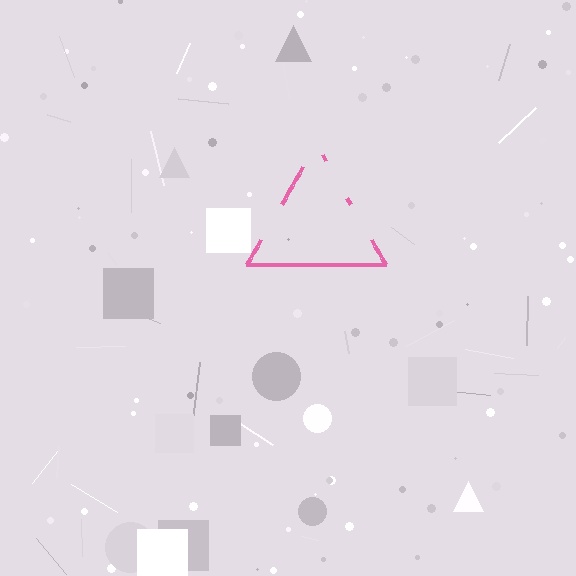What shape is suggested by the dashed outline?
The dashed outline suggests a triangle.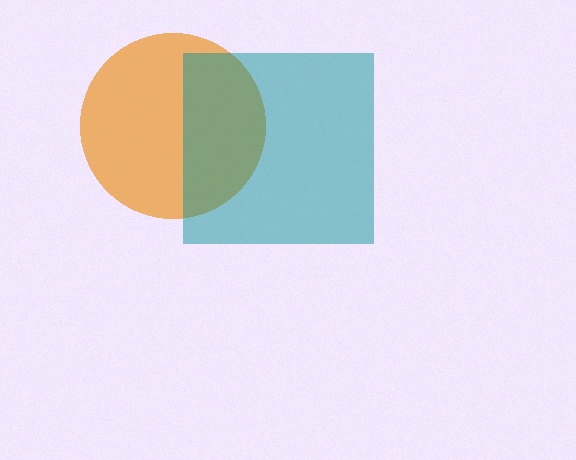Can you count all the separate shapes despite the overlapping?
Yes, there are 2 separate shapes.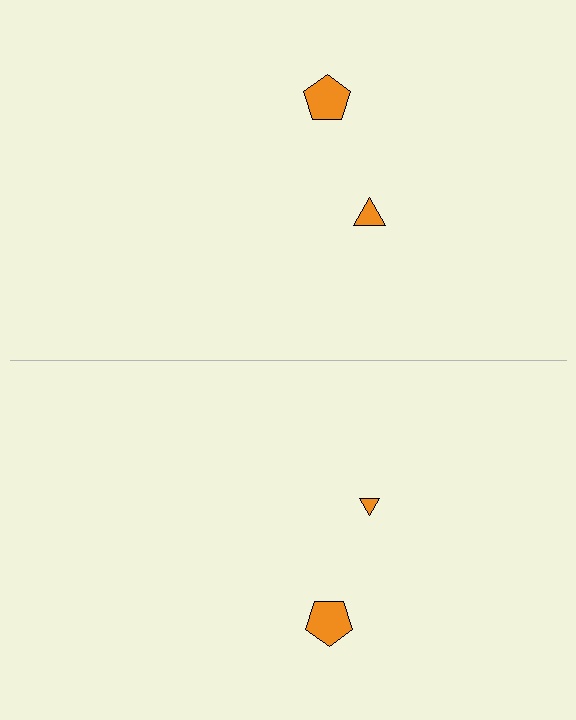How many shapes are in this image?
There are 4 shapes in this image.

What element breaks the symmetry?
The orange triangle on the bottom side has a different size than its mirror counterpart.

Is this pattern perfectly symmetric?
No, the pattern is not perfectly symmetric. The orange triangle on the bottom side has a different size than its mirror counterpart.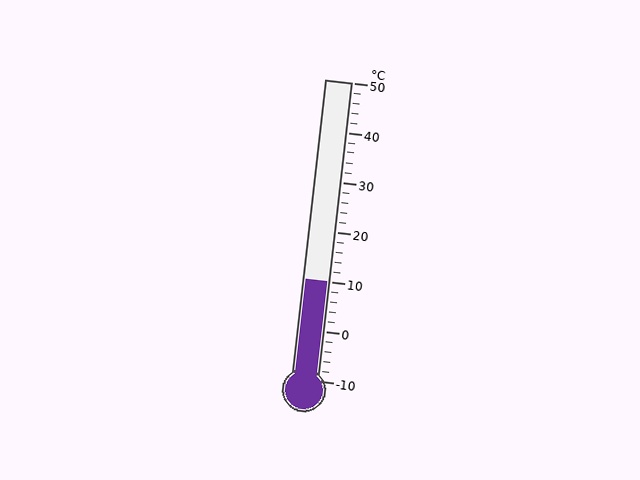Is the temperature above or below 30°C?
The temperature is below 30°C.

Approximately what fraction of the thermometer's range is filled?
The thermometer is filled to approximately 35% of its range.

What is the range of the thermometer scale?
The thermometer scale ranges from -10°C to 50°C.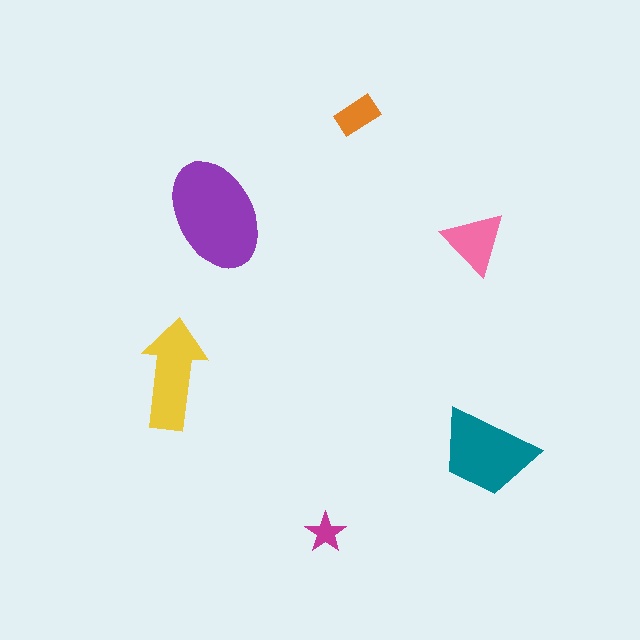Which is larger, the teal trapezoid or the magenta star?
The teal trapezoid.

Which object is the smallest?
The magenta star.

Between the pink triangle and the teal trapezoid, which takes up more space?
The teal trapezoid.